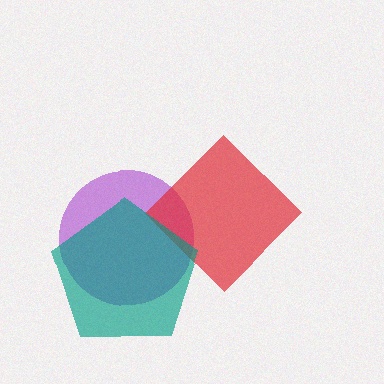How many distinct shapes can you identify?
There are 3 distinct shapes: a purple circle, a red diamond, a teal pentagon.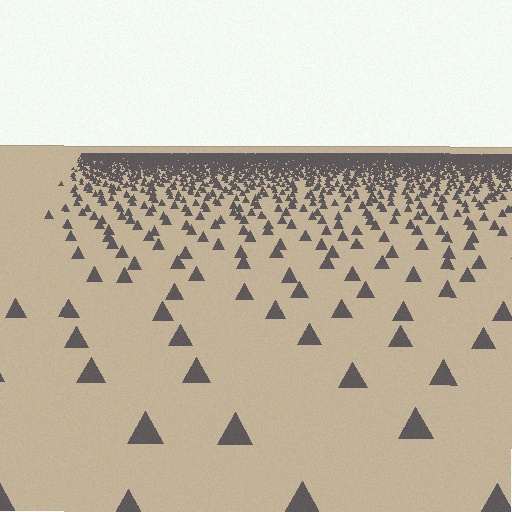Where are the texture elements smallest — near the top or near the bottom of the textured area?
Near the top.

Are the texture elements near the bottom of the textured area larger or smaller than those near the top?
Larger. Near the bottom, elements are closer to the viewer and appear at a bigger on-screen size.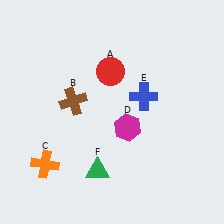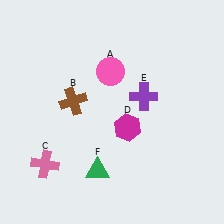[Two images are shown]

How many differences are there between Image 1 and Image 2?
There are 3 differences between the two images.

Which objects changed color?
A changed from red to pink. C changed from orange to pink. E changed from blue to purple.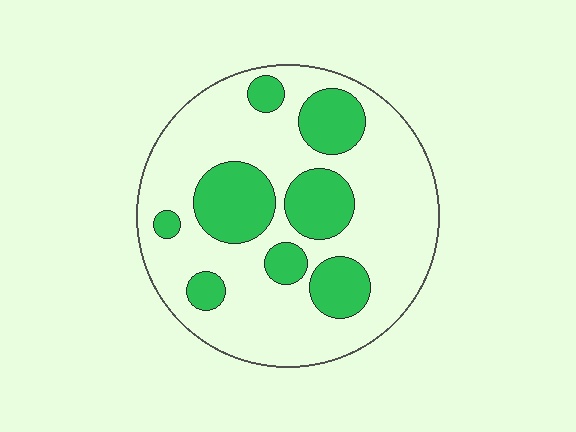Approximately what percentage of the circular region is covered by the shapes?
Approximately 30%.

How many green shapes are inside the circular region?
8.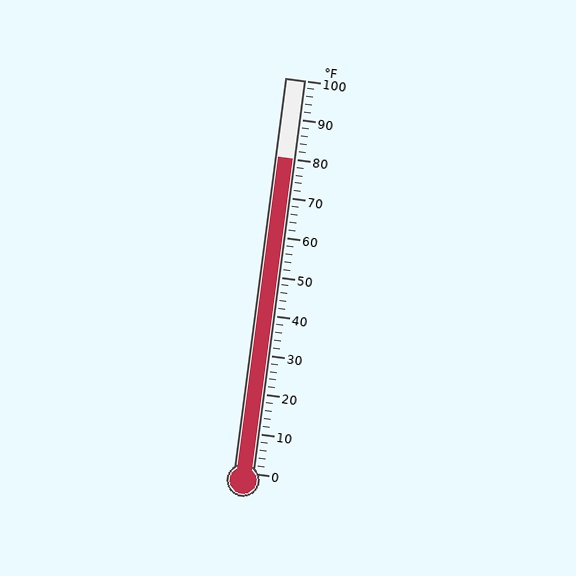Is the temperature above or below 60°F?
The temperature is above 60°F.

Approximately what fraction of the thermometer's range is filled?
The thermometer is filled to approximately 80% of its range.